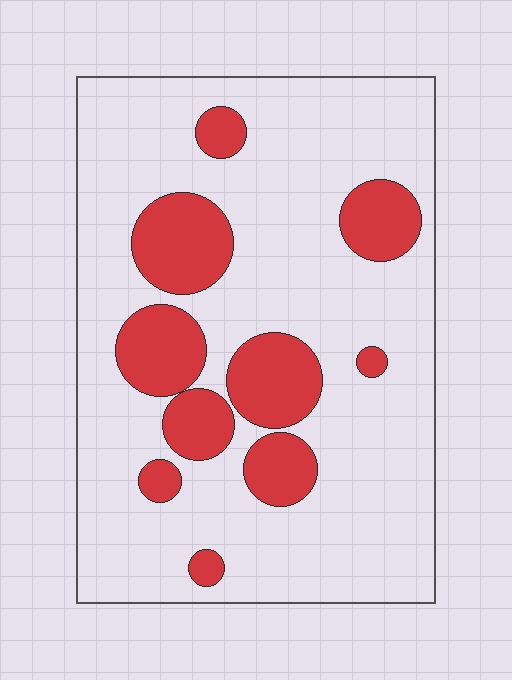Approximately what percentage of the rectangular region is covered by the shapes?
Approximately 20%.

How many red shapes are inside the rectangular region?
10.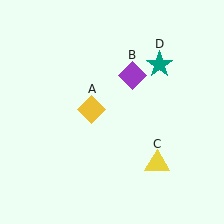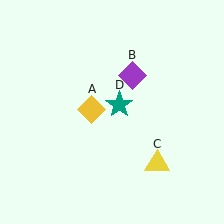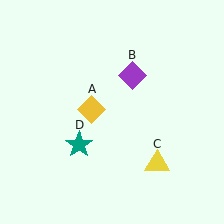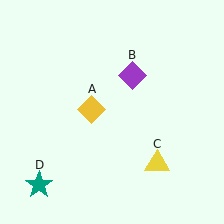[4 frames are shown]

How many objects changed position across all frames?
1 object changed position: teal star (object D).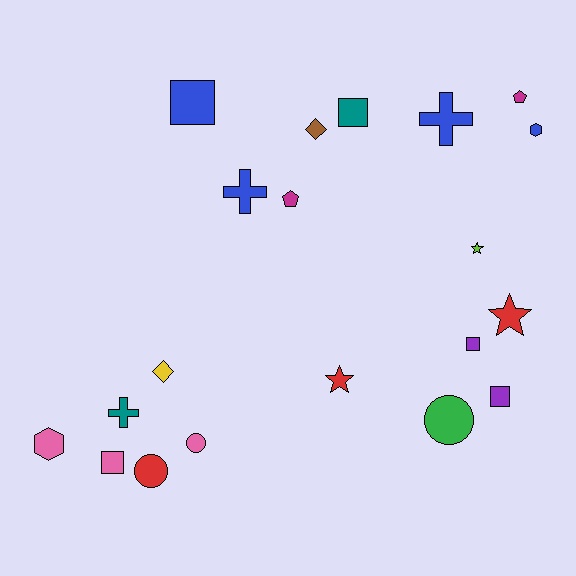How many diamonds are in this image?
There are 2 diamonds.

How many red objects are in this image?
There are 3 red objects.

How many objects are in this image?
There are 20 objects.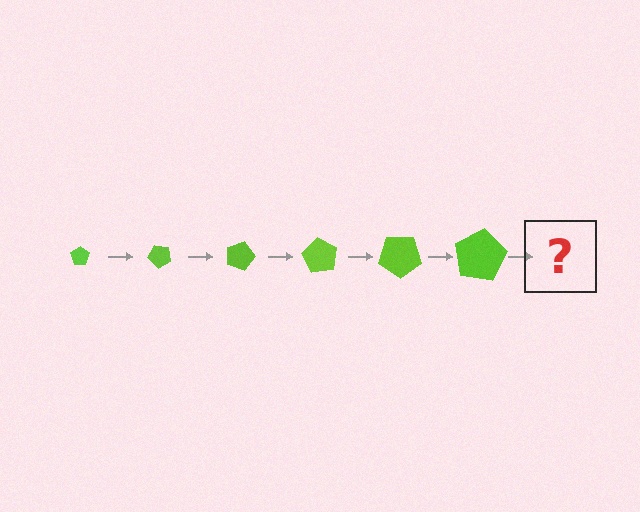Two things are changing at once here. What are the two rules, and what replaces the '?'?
The two rules are that the pentagon grows larger each step and it rotates 45 degrees each step. The '?' should be a pentagon, larger than the previous one and rotated 270 degrees from the start.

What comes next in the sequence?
The next element should be a pentagon, larger than the previous one and rotated 270 degrees from the start.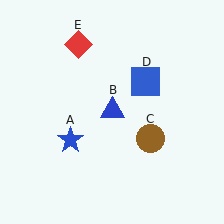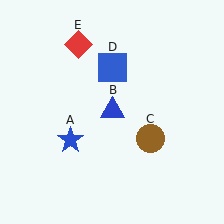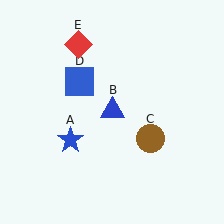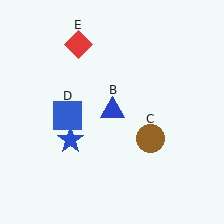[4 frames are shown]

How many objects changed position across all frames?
1 object changed position: blue square (object D).